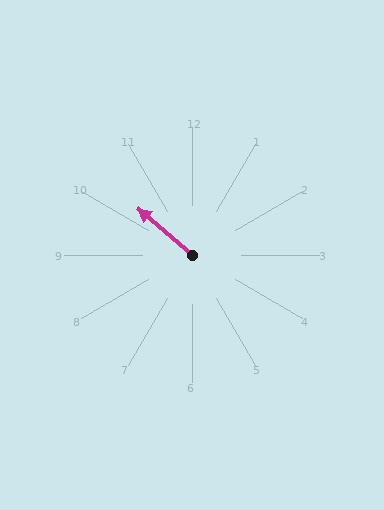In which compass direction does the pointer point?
Northwest.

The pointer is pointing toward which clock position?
Roughly 10 o'clock.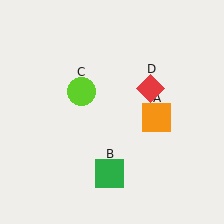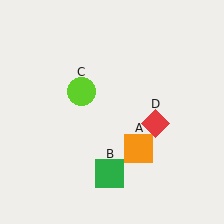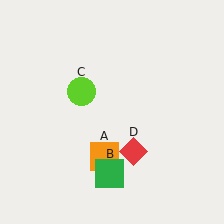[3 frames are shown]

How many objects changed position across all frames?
2 objects changed position: orange square (object A), red diamond (object D).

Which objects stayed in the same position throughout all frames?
Green square (object B) and lime circle (object C) remained stationary.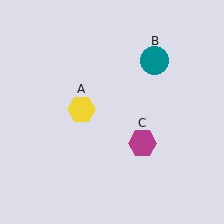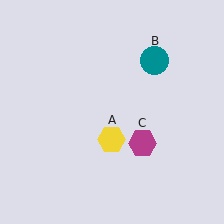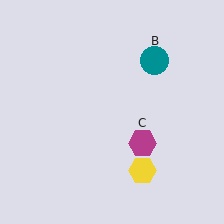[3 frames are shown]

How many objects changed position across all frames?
1 object changed position: yellow hexagon (object A).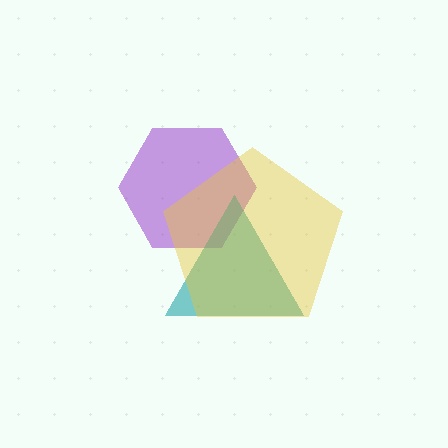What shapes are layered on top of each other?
The layered shapes are: a purple hexagon, a teal triangle, a yellow pentagon.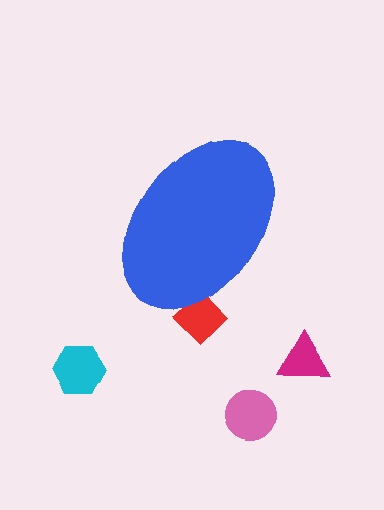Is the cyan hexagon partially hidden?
No, the cyan hexagon is fully visible.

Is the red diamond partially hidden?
Yes, the red diamond is partially hidden behind the blue ellipse.